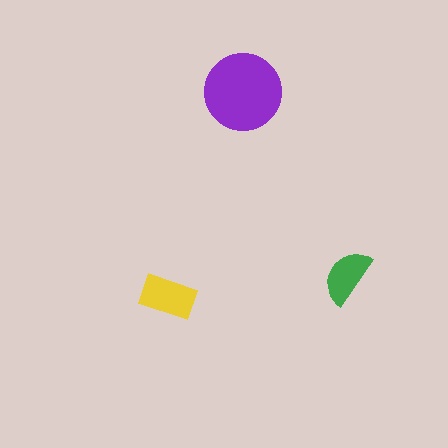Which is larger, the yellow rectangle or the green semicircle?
The yellow rectangle.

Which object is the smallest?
The green semicircle.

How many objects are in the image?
There are 3 objects in the image.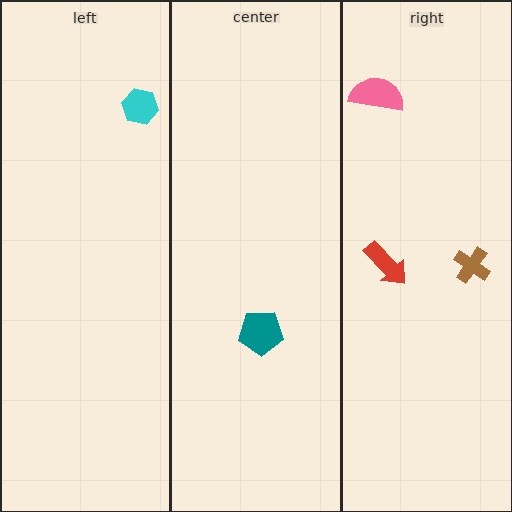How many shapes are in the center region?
1.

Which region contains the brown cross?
The right region.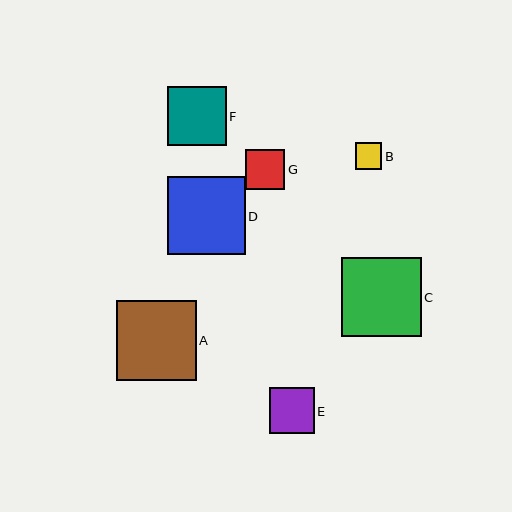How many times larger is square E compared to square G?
Square E is approximately 1.1 times the size of square G.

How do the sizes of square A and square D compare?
Square A and square D are approximately the same size.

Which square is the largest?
Square A is the largest with a size of approximately 80 pixels.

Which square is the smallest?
Square B is the smallest with a size of approximately 27 pixels.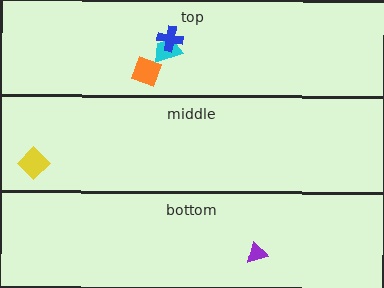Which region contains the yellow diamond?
The middle region.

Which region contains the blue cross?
The top region.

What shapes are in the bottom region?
The purple triangle.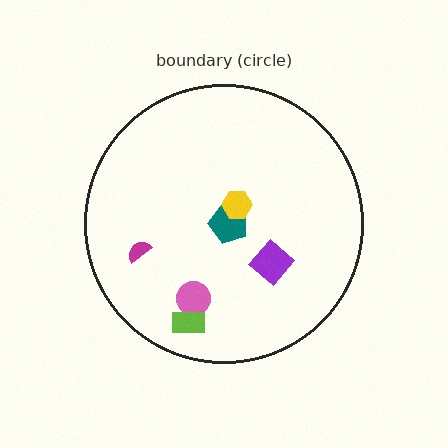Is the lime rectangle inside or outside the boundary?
Inside.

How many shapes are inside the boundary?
6 inside, 0 outside.